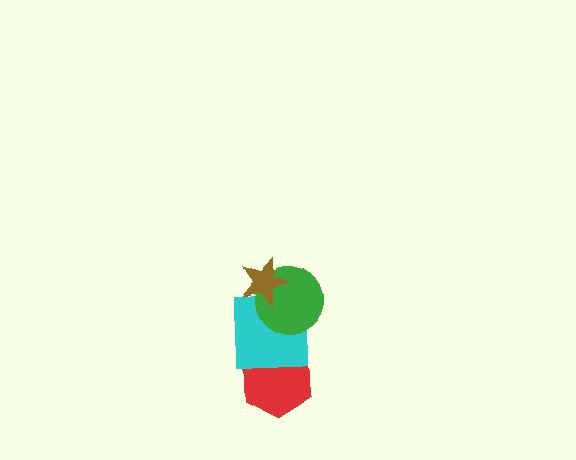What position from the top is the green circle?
The green circle is 2nd from the top.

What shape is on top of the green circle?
The brown star is on top of the green circle.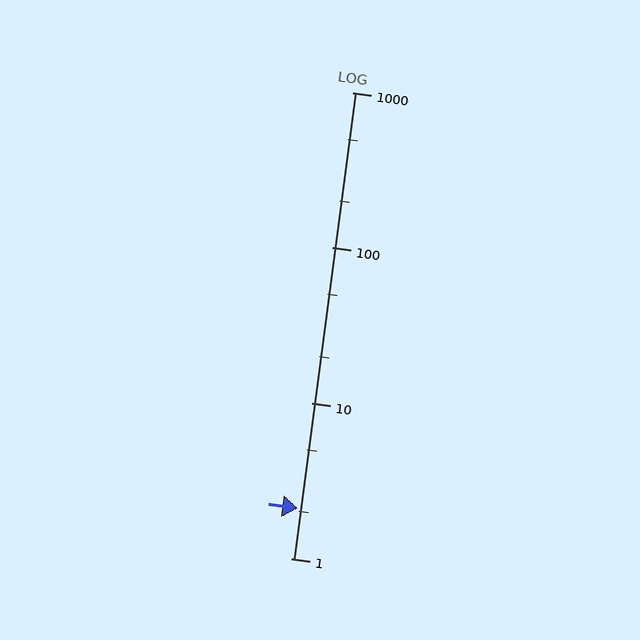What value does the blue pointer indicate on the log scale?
The pointer indicates approximately 2.1.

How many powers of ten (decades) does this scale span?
The scale spans 3 decades, from 1 to 1000.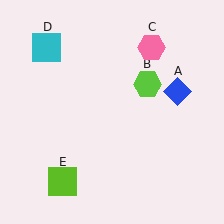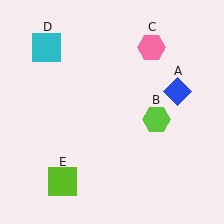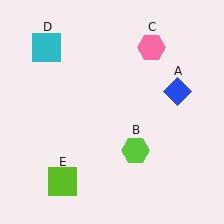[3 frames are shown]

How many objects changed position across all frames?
1 object changed position: lime hexagon (object B).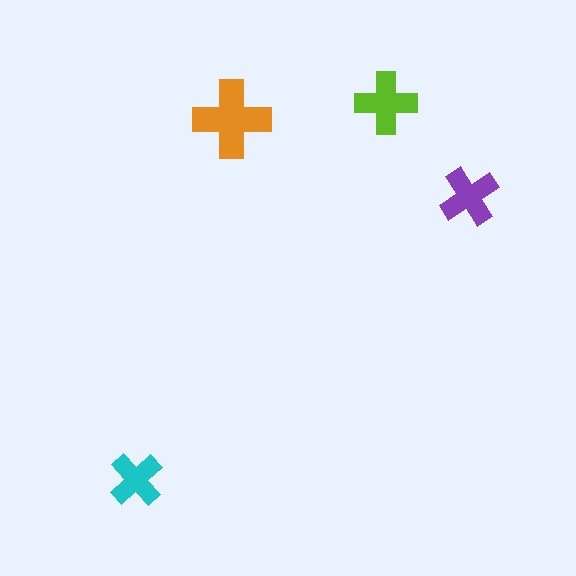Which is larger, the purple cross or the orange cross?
The orange one.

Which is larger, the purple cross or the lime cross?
The lime one.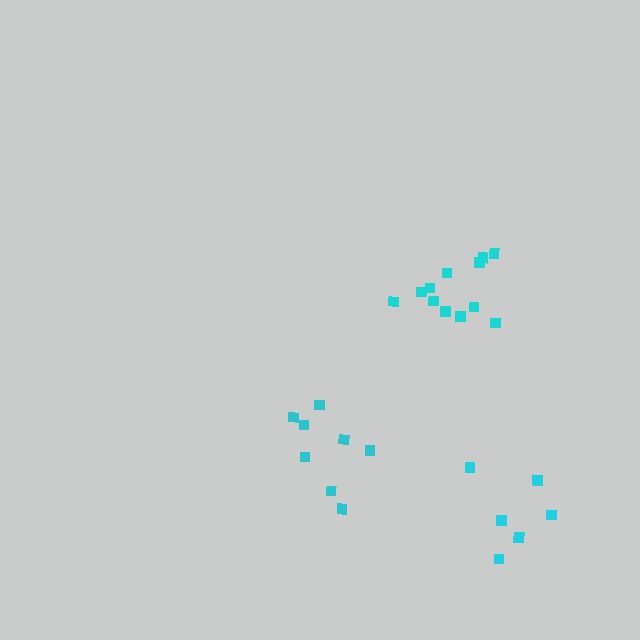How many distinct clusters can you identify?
There are 3 distinct clusters.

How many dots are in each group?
Group 1: 12 dots, Group 2: 6 dots, Group 3: 8 dots (26 total).